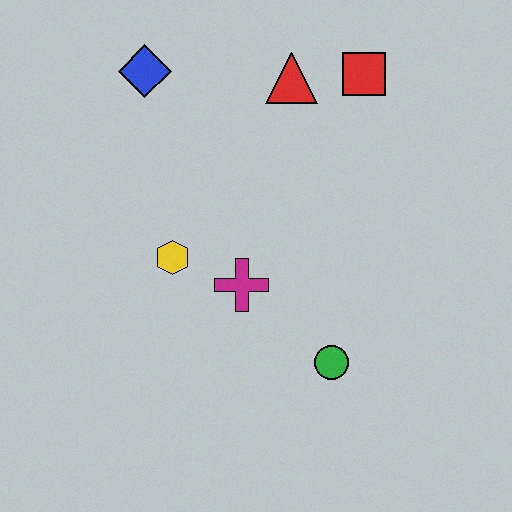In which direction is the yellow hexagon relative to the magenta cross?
The yellow hexagon is to the left of the magenta cross.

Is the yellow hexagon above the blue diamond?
No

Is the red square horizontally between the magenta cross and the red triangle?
No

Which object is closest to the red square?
The red triangle is closest to the red square.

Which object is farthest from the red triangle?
The green circle is farthest from the red triangle.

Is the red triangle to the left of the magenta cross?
No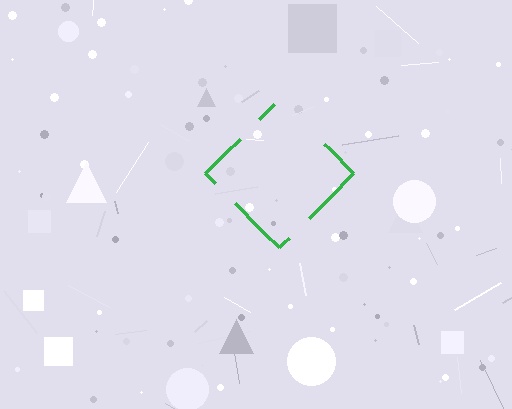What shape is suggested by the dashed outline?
The dashed outline suggests a diamond.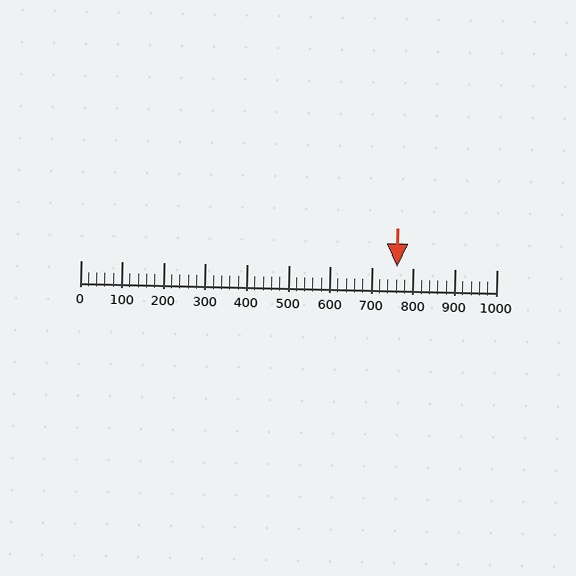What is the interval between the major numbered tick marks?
The major tick marks are spaced 100 units apart.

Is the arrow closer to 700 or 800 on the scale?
The arrow is closer to 800.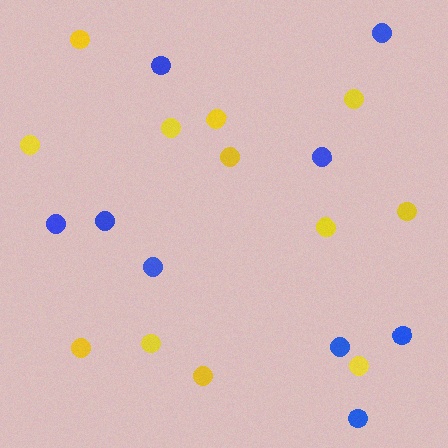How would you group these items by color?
There are 2 groups: one group of yellow circles (12) and one group of blue circles (9).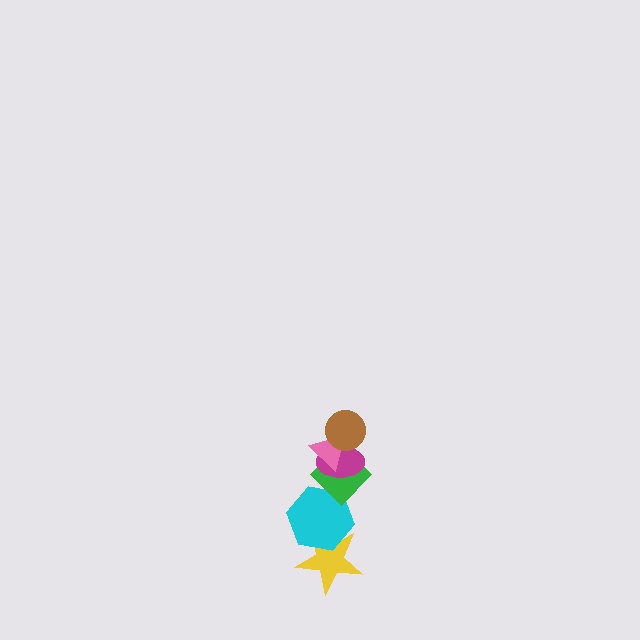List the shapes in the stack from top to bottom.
From top to bottom: the brown circle, the pink triangle, the magenta ellipse, the green diamond, the cyan hexagon, the yellow star.